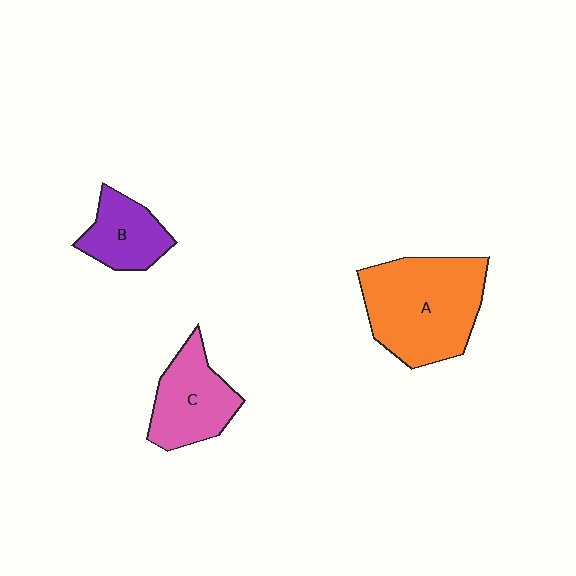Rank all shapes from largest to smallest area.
From largest to smallest: A (orange), C (pink), B (purple).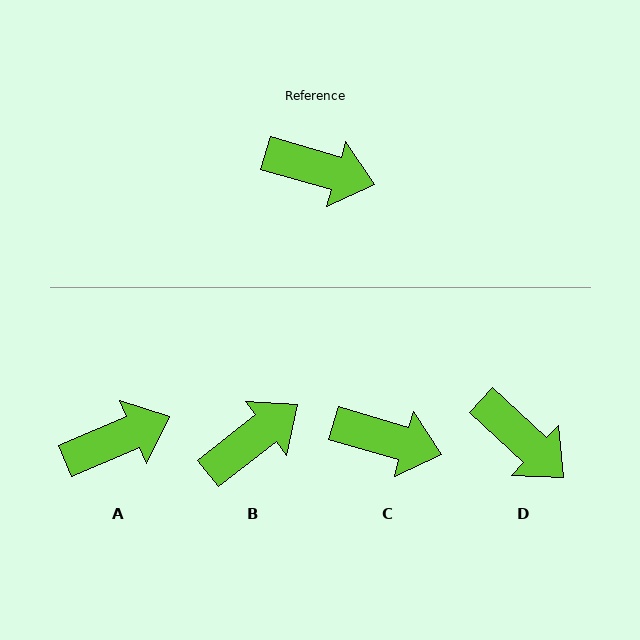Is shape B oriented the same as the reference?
No, it is off by about 54 degrees.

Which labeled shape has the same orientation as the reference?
C.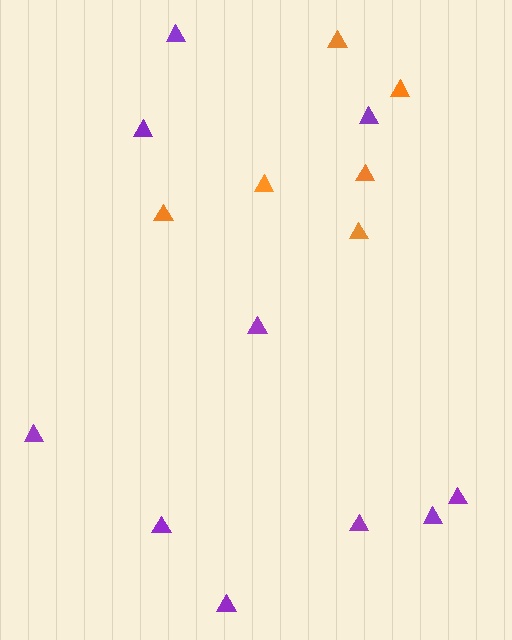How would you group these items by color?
There are 2 groups: one group of orange triangles (6) and one group of purple triangles (10).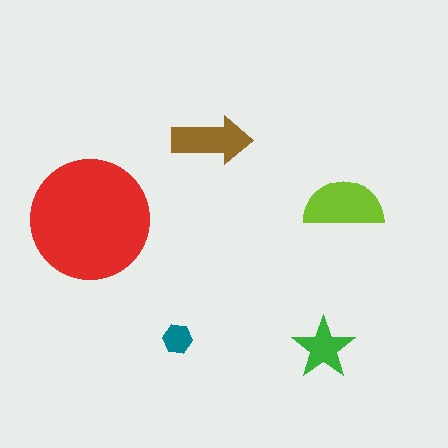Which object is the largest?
The red circle.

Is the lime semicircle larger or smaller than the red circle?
Smaller.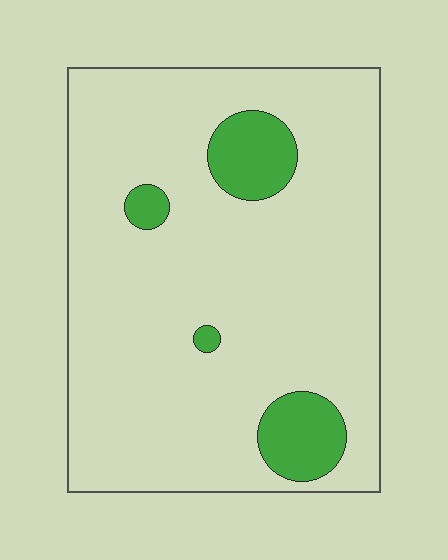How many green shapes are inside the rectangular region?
4.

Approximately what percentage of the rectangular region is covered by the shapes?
Approximately 10%.